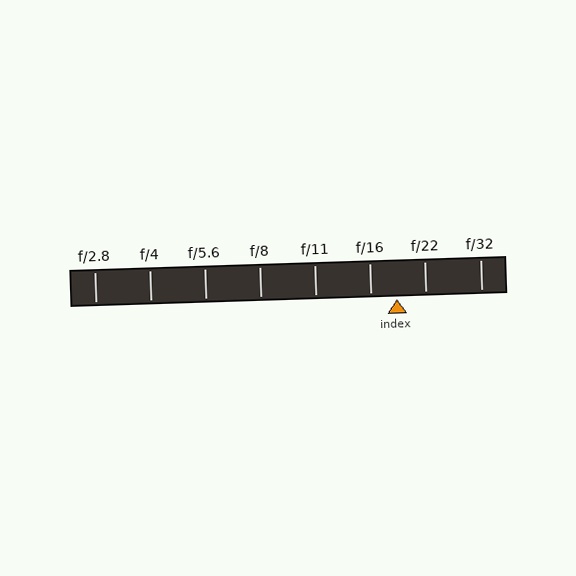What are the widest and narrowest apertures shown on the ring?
The widest aperture shown is f/2.8 and the narrowest is f/32.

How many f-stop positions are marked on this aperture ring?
There are 8 f-stop positions marked.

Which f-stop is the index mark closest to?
The index mark is closest to f/16.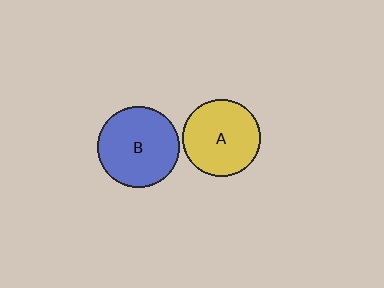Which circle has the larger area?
Circle B (blue).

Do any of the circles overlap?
No, none of the circles overlap.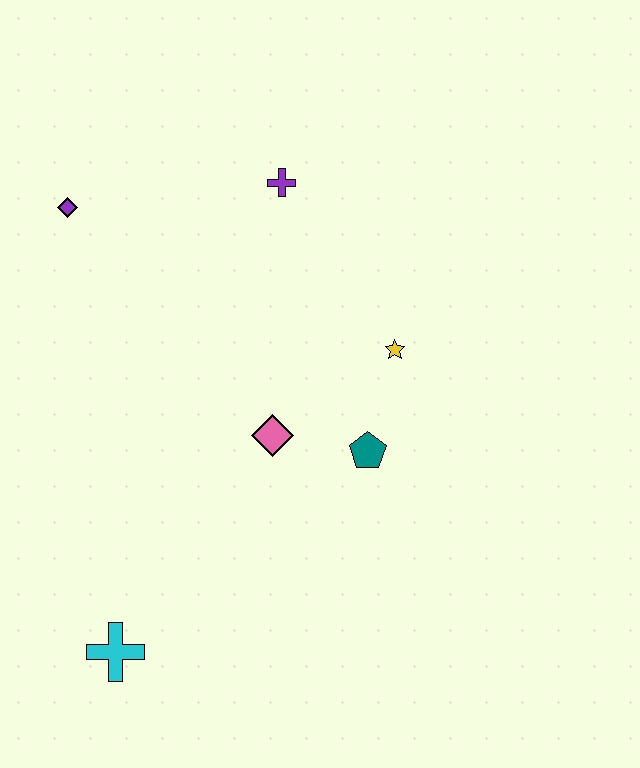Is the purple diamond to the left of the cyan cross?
Yes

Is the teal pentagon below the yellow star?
Yes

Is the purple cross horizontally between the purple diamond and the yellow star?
Yes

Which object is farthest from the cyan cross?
The purple cross is farthest from the cyan cross.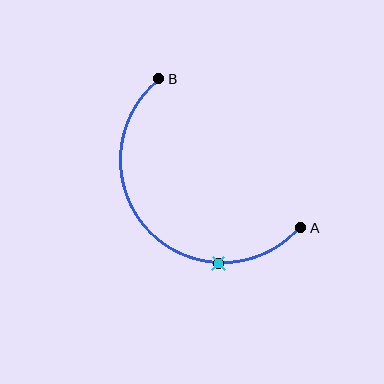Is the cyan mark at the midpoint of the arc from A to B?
No. The cyan mark lies on the arc but is closer to endpoint A. The arc midpoint would be at the point on the curve equidistant along the arc from both A and B.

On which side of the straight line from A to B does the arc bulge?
The arc bulges below and to the left of the straight line connecting A and B.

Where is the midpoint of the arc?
The arc midpoint is the point on the curve farthest from the straight line joining A and B. It sits below and to the left of that line.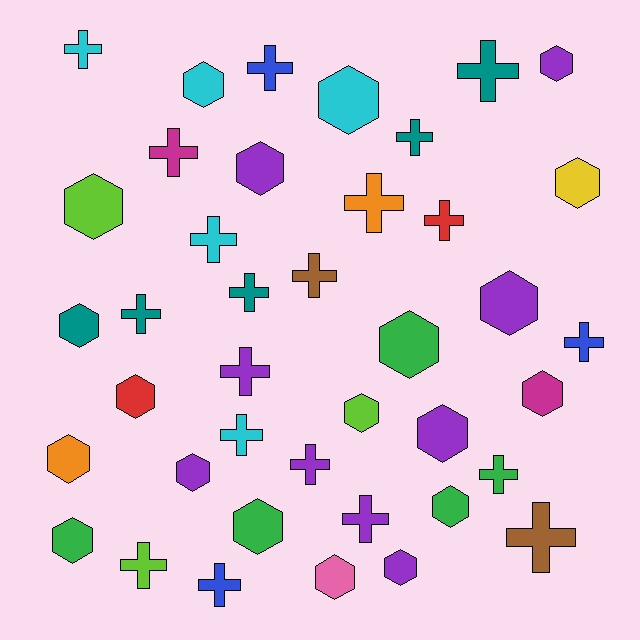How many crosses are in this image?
There are 20 crosses.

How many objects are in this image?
There are 40 objects.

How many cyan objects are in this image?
There are 5 cyan objects.